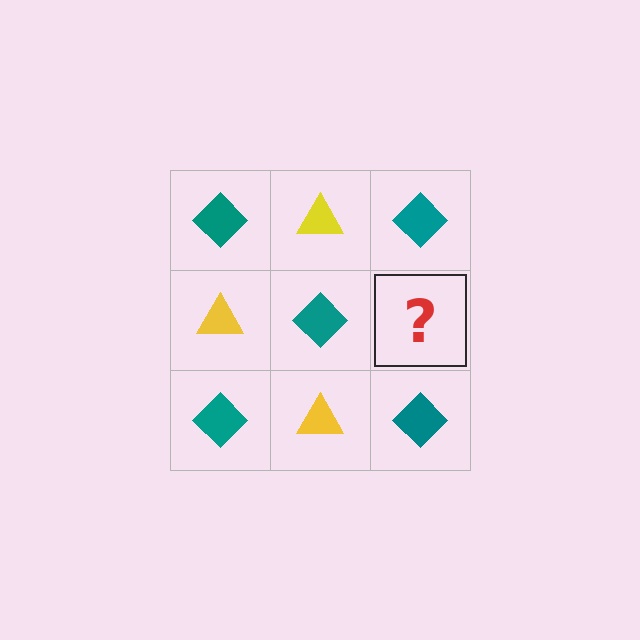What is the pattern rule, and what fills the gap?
The rule is that it alternates teal diamond and yellow triangle in a checkerboard pattern. The gap should be filled with a yellow triangle.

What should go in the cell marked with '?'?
The missing cell should contain a yellow triangle.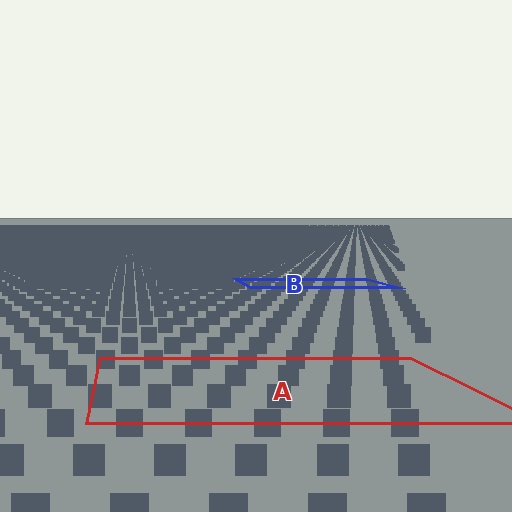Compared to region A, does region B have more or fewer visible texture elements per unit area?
Region B has more texture elements per unit area — they are packed more densely because it is farther away.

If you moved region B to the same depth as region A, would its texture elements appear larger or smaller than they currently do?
They would appear larger. At a closer depth, the same texture elements are projected at a bigger on-screen size.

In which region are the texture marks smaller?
The texture marks are smaller in region B, because it is farther away.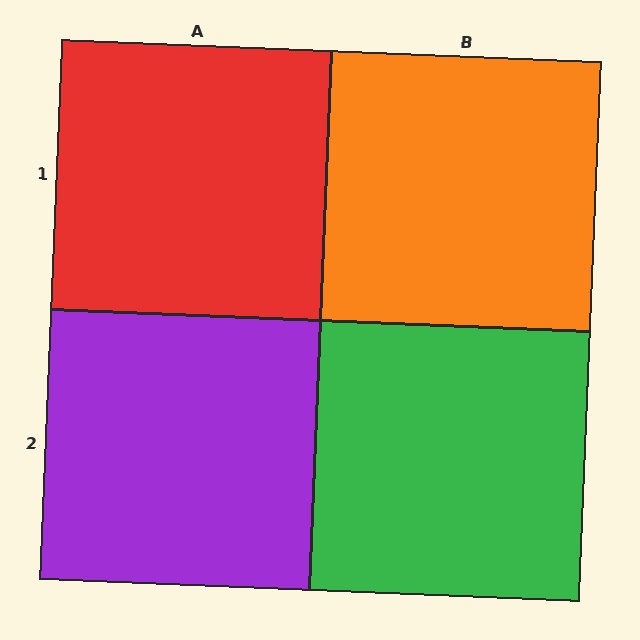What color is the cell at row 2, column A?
Purple.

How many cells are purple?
1 cell is purple.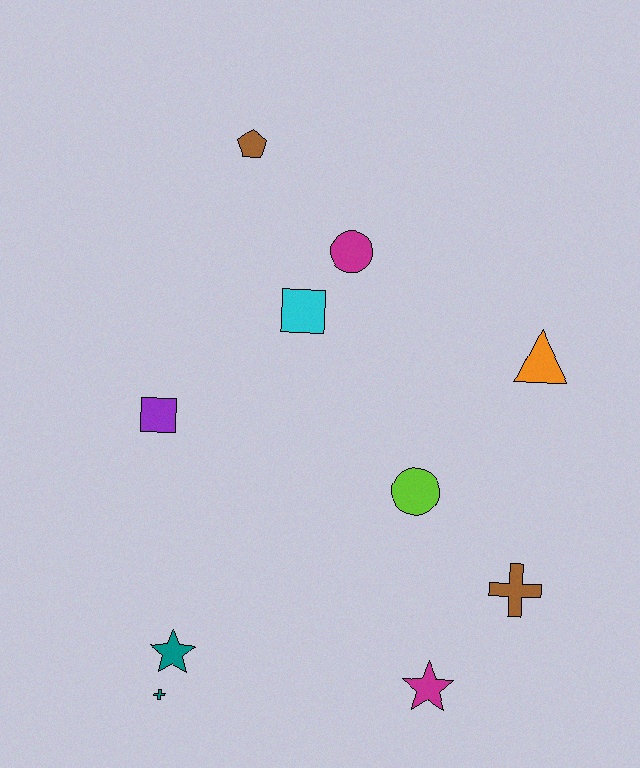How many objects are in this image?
There are 10 objects.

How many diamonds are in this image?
There are no diamonds.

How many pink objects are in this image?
There are no pink objects.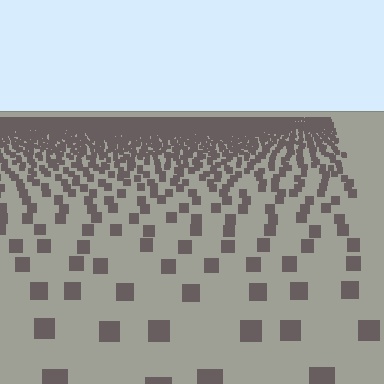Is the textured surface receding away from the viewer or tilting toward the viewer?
The surface is receding away from the viewer. Texture elements get smaller and denser toward the top.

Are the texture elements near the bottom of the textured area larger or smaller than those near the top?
Larger. Near the bottom, elements are closer to the viewer and appear at a bigger on-screen size.